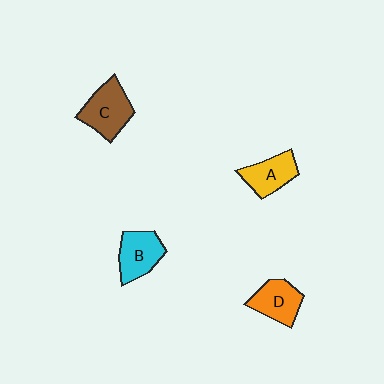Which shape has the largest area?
Shape C (brown).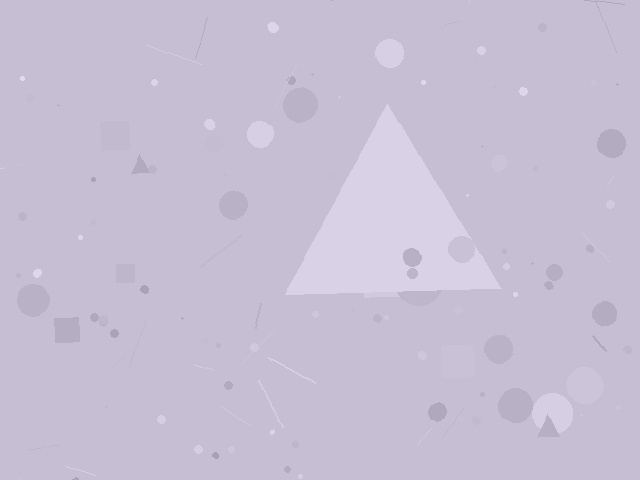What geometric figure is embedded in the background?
A triangle is embedded in the background.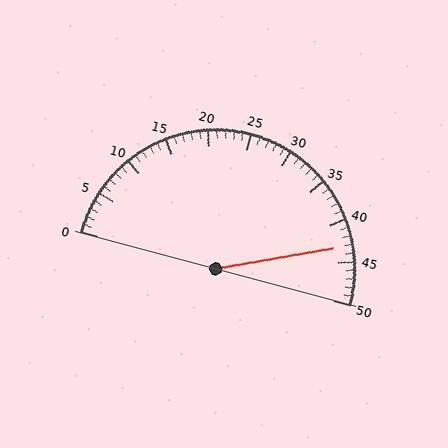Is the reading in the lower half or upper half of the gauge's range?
The reading is in the upper half of the range (0 to 50).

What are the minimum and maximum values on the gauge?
The gauge ranges from 0 to 50.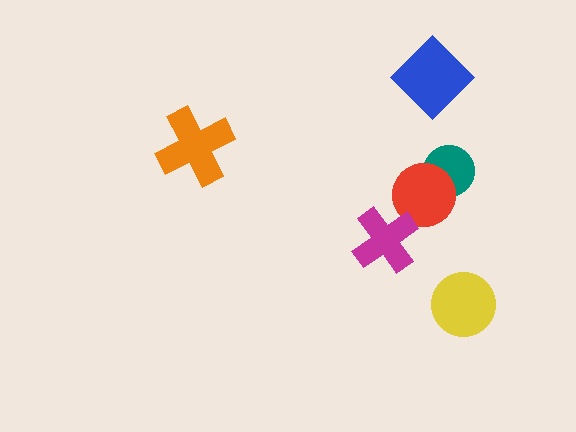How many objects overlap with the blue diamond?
0 objects overlap with the blue diamond.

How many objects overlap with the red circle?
1 object overlaps with the red circle.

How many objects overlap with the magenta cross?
0 objects overlap with the magenta cross.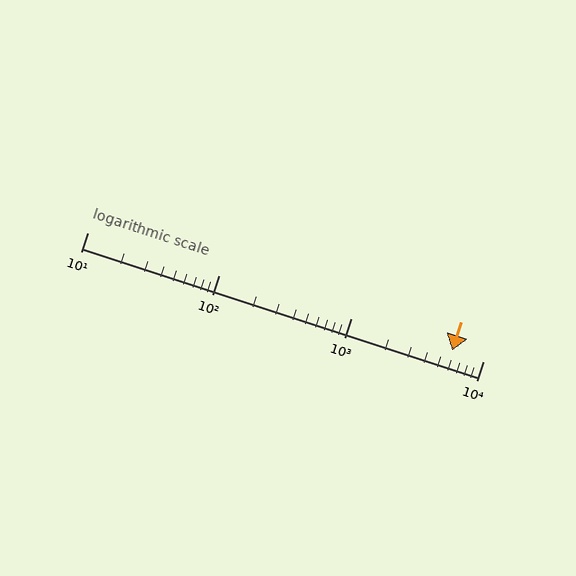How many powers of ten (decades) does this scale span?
The scale spans 3 decades, from 10 to 10000.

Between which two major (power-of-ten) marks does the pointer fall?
The pointer is between 1000 and 10000.